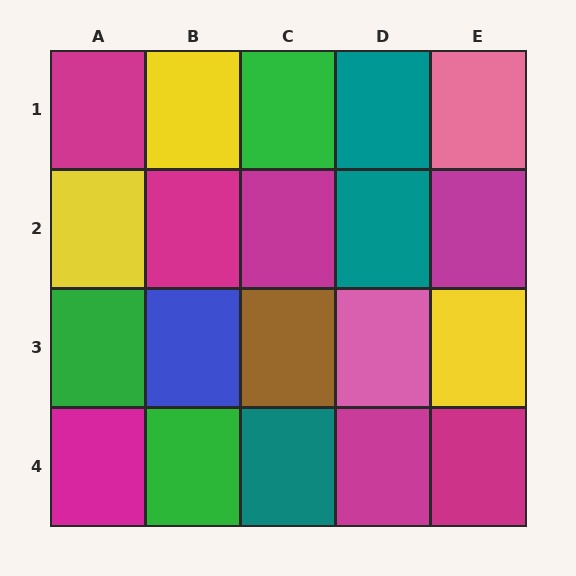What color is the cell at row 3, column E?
Yellow.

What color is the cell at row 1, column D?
Teal.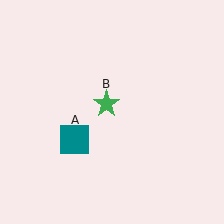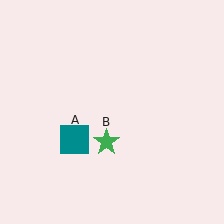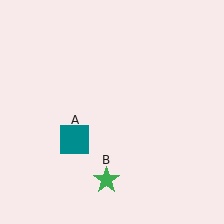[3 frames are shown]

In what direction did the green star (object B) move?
The green star (object B) moved down.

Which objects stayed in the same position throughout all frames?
Teal square (object A) remained stationary.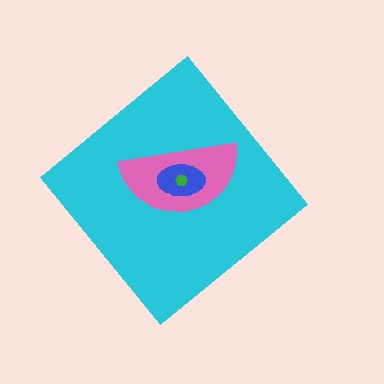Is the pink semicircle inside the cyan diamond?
Yes.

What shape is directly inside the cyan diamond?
The pink semicircle.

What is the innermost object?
The green hexagon.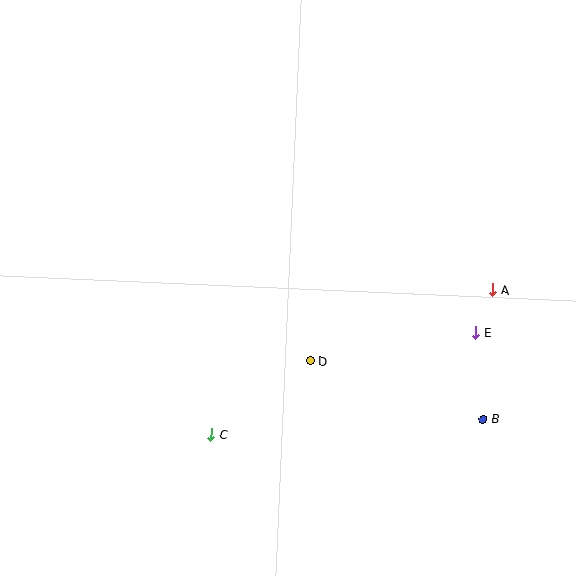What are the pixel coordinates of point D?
Point D is at (310, 361).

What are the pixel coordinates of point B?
Point B is at (483, 419).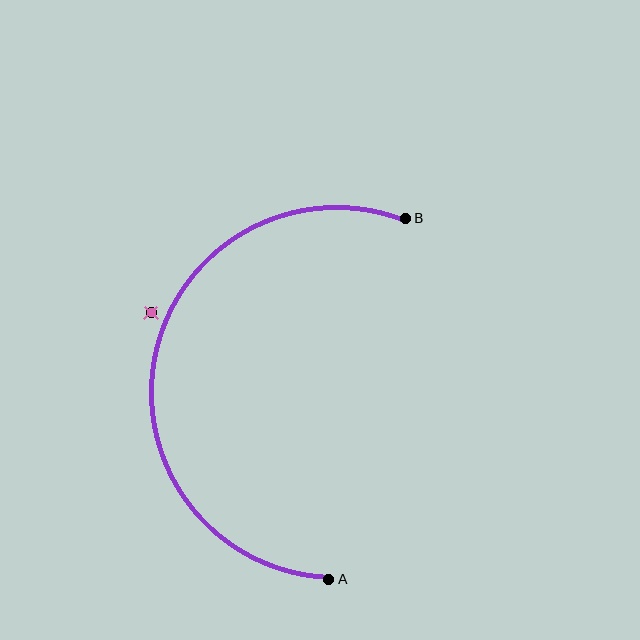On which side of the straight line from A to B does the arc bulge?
The arc bulges to the left of the straight line connecting A and B.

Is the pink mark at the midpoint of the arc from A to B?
No — the pink mark does not lie on the arc at all. It sits slightly outside the curve.